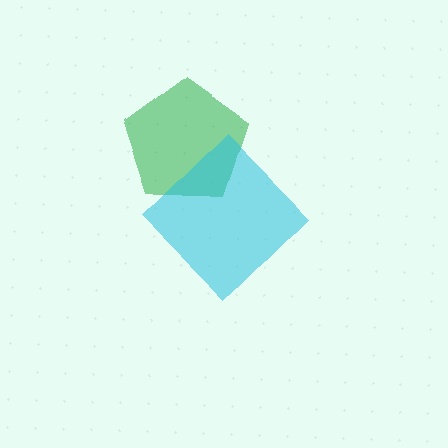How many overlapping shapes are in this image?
There are 2 overlapping shapes in the image.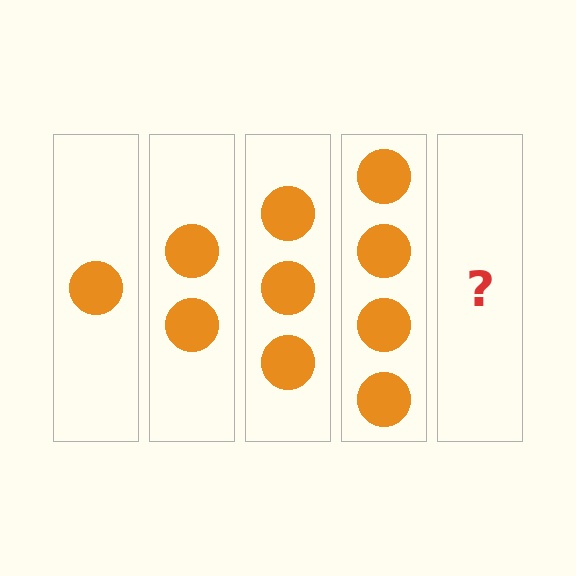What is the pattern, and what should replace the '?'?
The pattern is that each step adds one more circle. The '?' should be 5 circles.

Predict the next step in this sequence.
The next step is 5 circles.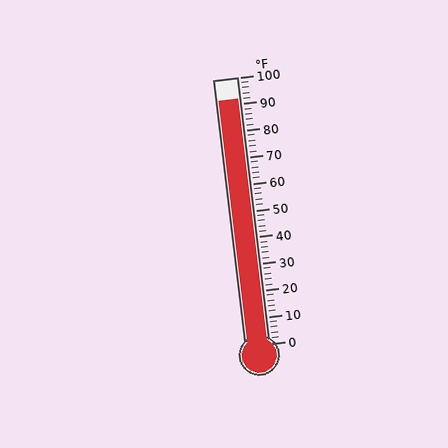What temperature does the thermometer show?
The thermometer shows approximately 92°F.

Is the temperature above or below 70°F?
The temperature is above 70°F.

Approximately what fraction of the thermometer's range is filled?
The thermometer is filled to approximately 90% of its range.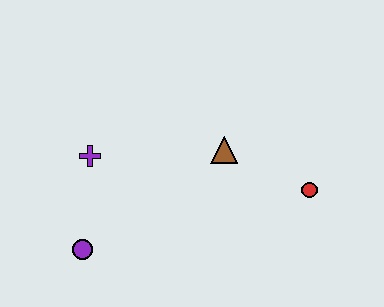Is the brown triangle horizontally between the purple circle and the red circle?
Yes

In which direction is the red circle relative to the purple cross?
The red circle is to the right of the purple cross.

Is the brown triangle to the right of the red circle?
No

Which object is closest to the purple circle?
The purple cross is closest to the purple circle.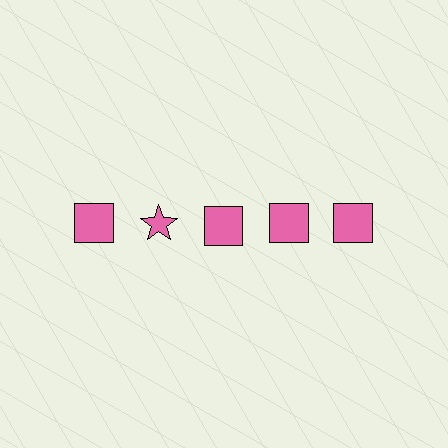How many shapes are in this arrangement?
There are 5 shapes arranged in a grid pattern.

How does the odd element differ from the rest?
It has a different shape: star instead of square.